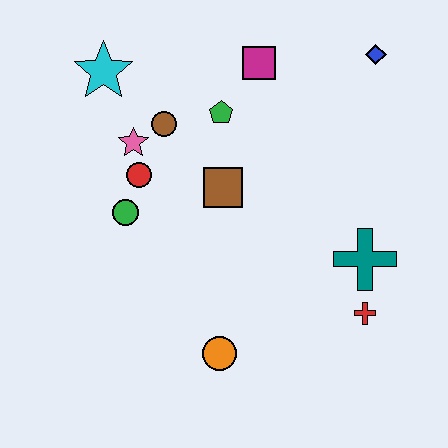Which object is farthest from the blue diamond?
The orange circle is farthest from the blue diamond.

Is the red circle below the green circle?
No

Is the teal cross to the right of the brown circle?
Yes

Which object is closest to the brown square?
The green pentagon is closest to the brown square.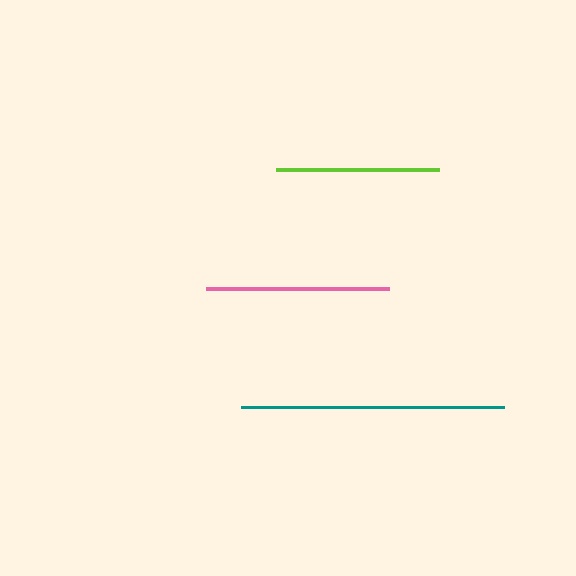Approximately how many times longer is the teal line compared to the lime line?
The teal line is approximately 1.6 times the length of the lime line.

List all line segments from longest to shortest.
From longest to shortest: teal, pink, lime.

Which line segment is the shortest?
The lime line is the shortest at approximately 163 pixels.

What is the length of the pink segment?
The pink segment is approximately 183 pixels long.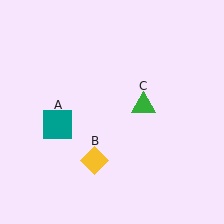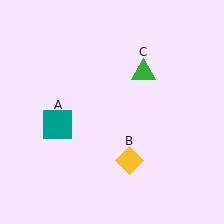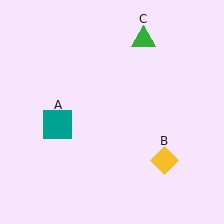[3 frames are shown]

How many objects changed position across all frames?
2 objects changed position: yellow diamond (object B), green triangle (object C).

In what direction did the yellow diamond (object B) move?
The yellow diamond (object B) moved right.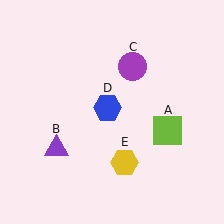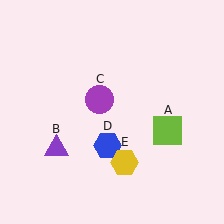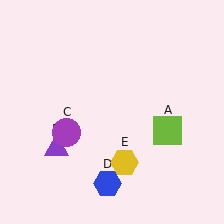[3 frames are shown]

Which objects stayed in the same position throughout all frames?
Lime square (object A) and purple triangle (object B) and yellow hexagon (object E) remained stationary.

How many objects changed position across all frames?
2 objects changed position: purple circle (object C), blue hexagon (object D).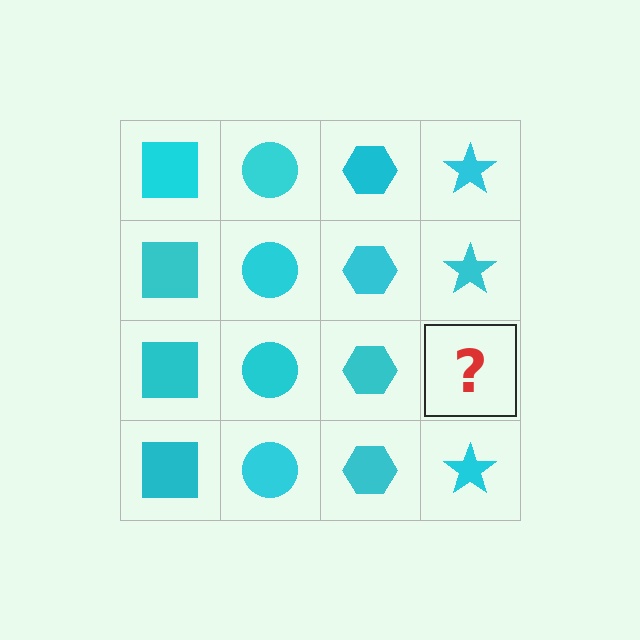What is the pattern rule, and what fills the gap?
The rule is that each column has a consistent shape. The gap should be filled with a cyan star.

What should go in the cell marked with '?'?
The missing cell should contain a cyan star.